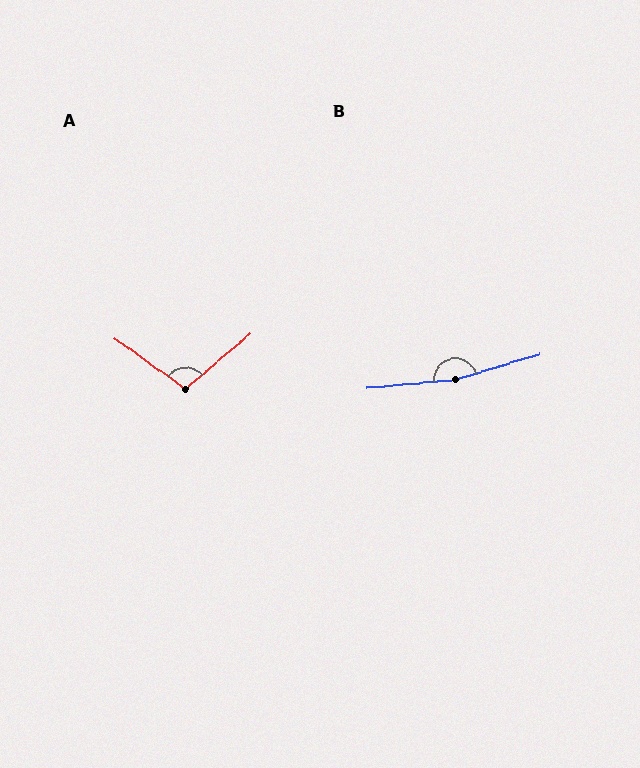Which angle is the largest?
B, at approximately 169 degrees.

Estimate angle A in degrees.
Approximately 104 degrees.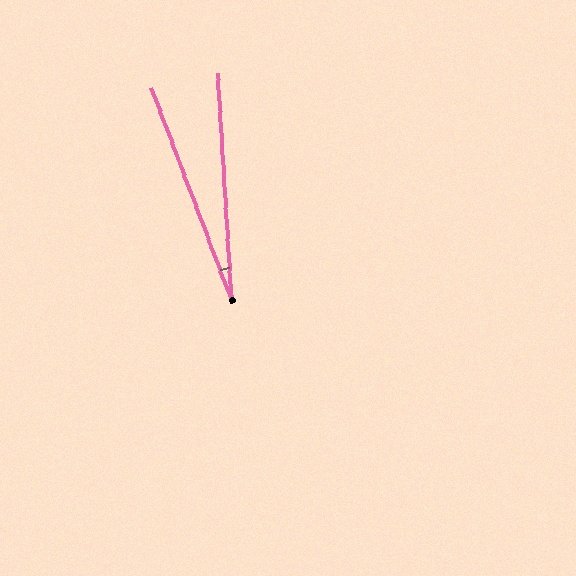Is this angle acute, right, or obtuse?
It is acute.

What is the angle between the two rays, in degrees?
Approximately 17 degrees.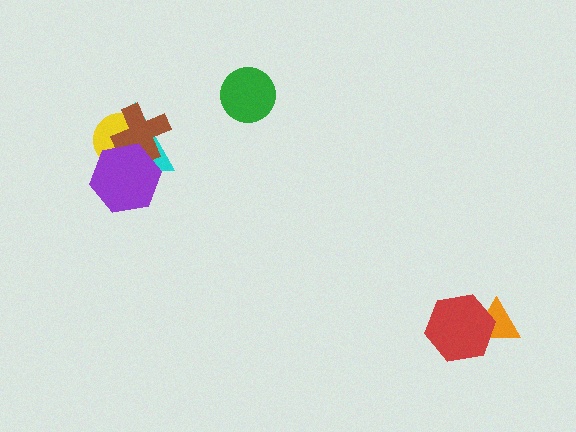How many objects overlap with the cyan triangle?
3 objects overlap with the cyan triangle.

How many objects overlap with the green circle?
0 objects overlap with the green circle.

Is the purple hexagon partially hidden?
No, no other shape covers it.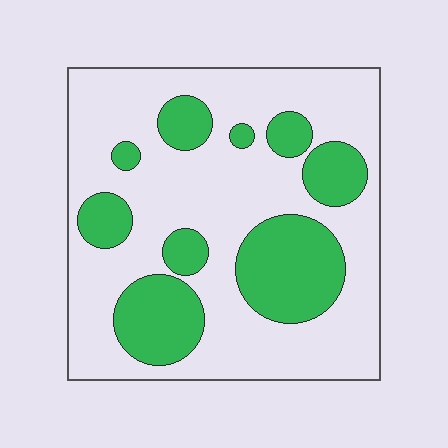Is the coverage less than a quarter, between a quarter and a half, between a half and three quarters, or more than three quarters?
Between a quarter and a half.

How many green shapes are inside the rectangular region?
9.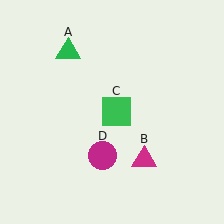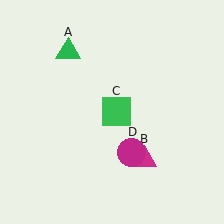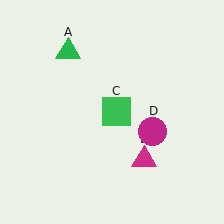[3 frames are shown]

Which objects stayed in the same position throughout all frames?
Green triangle (object A) and magenta triangle (object B) and green square (object C) remained stationary.